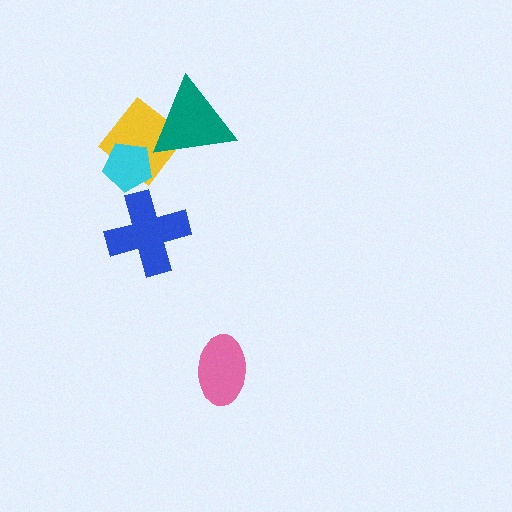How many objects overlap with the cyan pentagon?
1 object overlaps with the cyan pentagon.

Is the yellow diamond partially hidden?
Yes, it is partially covered by another shape.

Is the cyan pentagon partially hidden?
No, no other shape covers it.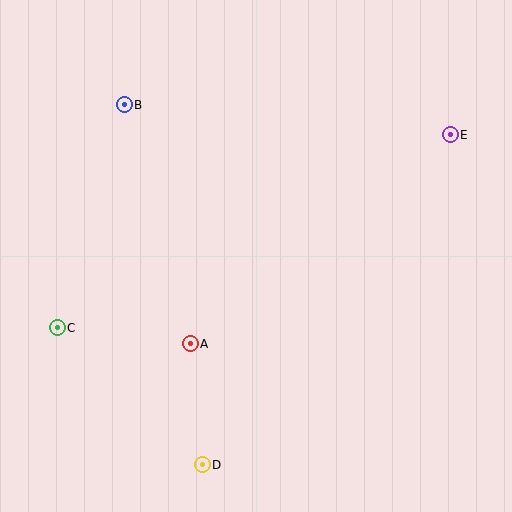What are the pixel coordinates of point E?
Point E is at (450, 135).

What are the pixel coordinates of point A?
Point A is at (190, 344).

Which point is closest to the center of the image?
Point A at (190, 344) is closest to the center.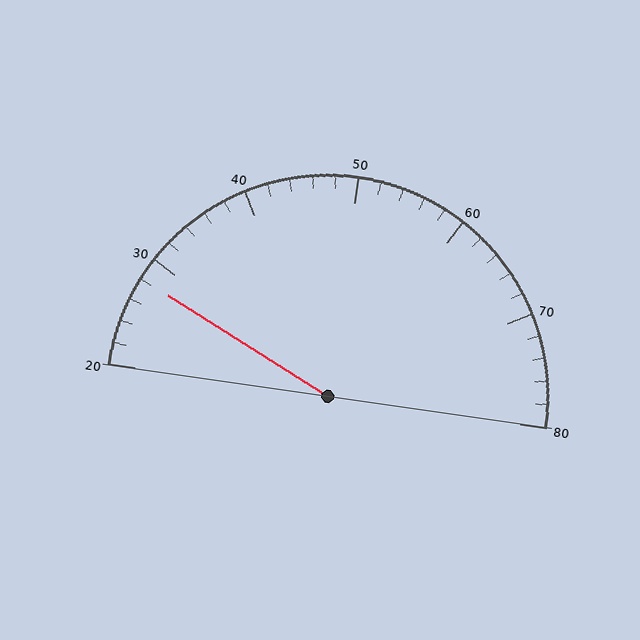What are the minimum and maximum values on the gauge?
The gauge ranges from 20 to 80.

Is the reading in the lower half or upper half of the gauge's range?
The reading is in the lower half of the range (20 to 80).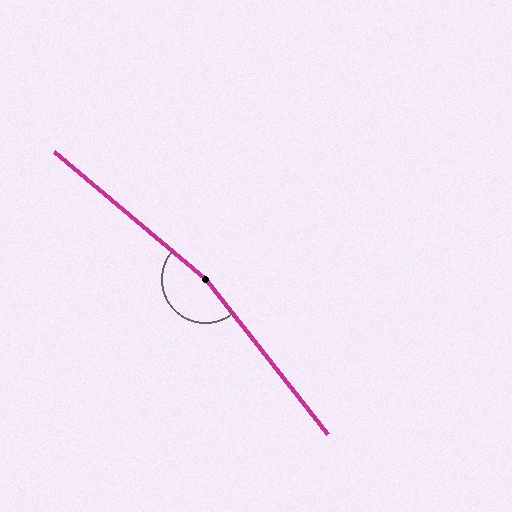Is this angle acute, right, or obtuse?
It is obtuse.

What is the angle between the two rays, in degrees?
Approximately 168 degrees.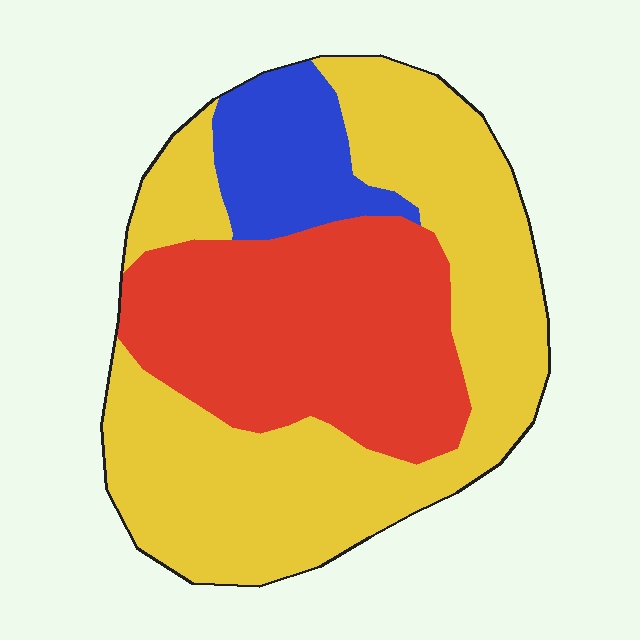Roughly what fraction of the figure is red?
Red covers about 35% of the figure.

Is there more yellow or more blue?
Yellow.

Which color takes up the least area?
Blue, at roughly 10%.